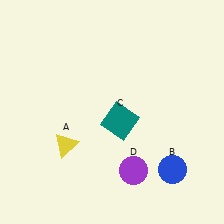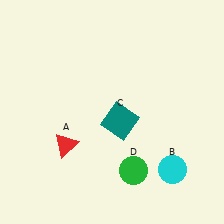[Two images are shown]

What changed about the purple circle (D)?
In Image 1, D is purple. In Image 2, it changed to green.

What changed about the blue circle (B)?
In Image 1, B is blue. In Image 2, it changed to cyan.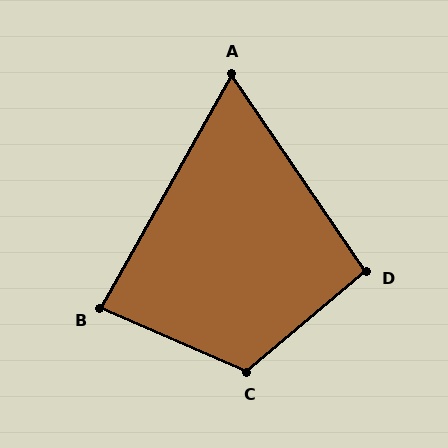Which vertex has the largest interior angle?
C, at approximately 116 degrees.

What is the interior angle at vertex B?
Approximately 84 degrees (acute).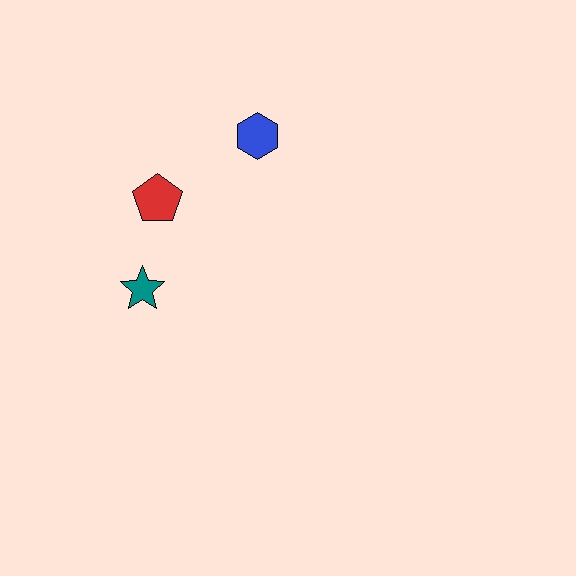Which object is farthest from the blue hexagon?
The teal star is farthest from the blue hexagon.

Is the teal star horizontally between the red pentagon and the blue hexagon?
No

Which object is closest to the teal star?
The red pentagon is closest to the teal star.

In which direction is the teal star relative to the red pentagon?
The teal star is below the red pentagon.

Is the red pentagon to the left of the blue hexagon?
Yes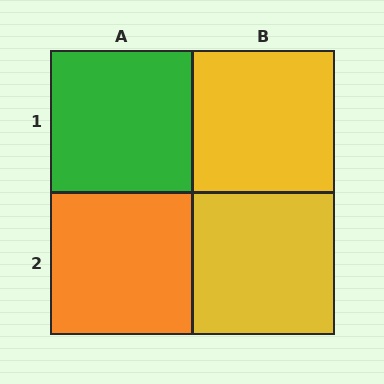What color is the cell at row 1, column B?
Yellow.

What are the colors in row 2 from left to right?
Orange, yellow.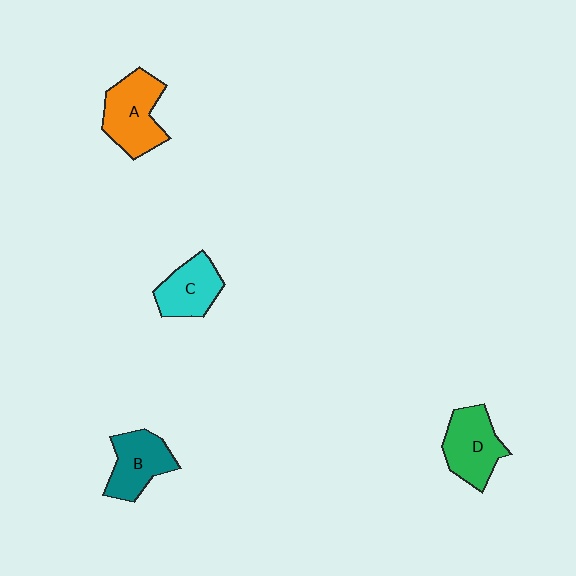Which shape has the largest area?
Shape A (orange).